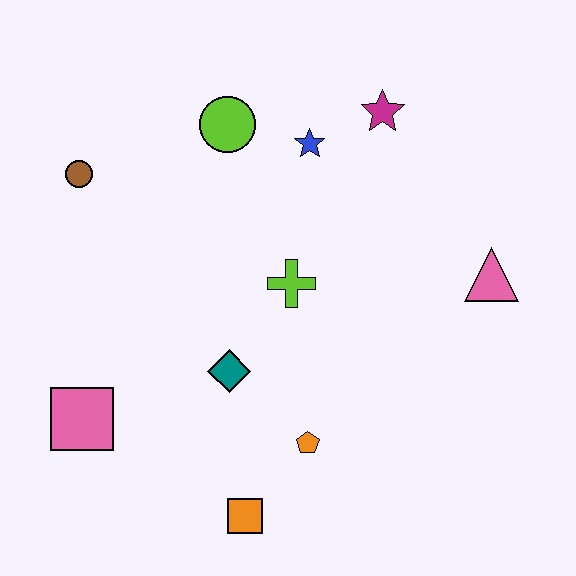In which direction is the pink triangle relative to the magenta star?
The pink triangle is below the magenta star.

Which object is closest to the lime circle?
The blue star is closest to the lime circle.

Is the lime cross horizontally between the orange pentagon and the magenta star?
No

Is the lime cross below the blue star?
Yes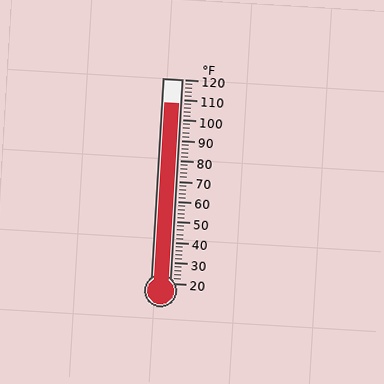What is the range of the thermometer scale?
The thermometer scale ranges from 20°F to 120°F.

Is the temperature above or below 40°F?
The temperature is above 40°F.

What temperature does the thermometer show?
The thermometer shows approximately 108°F.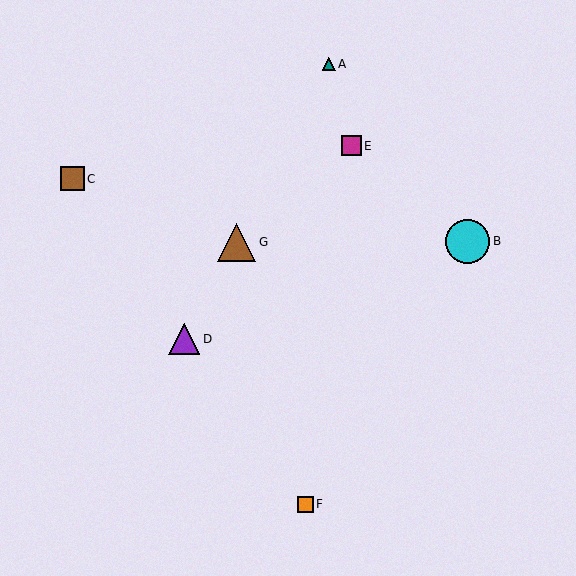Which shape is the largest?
The cyan circle (labeled B) is the largest.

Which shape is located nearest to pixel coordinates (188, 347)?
The purple triangle (labeled D) at (184, 339) is nearest to that location.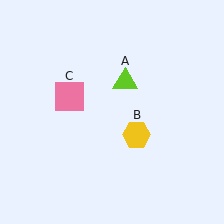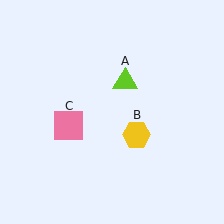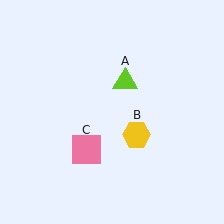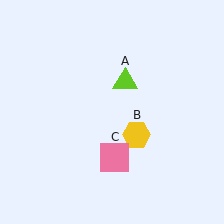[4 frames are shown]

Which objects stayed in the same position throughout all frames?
Lime triangle (object A) and yellow hexagon (object B) remained stationary.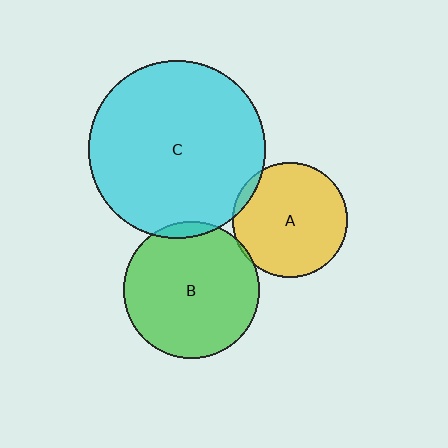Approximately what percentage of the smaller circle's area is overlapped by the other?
Approximately 5%.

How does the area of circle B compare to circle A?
Approximately 1.4 times.